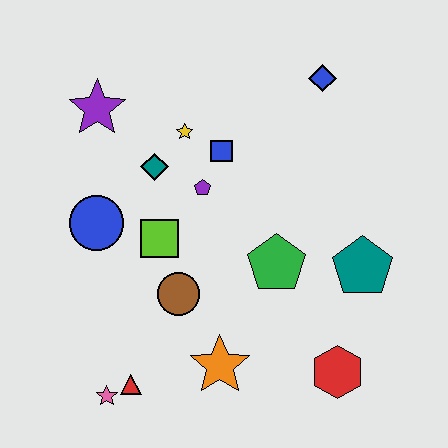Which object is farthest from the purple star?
The red hexagon is farthest from the purple star.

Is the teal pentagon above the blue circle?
No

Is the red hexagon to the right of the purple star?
Yes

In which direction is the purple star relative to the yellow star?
The purple star is to the left of the yellow star.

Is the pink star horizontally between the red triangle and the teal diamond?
No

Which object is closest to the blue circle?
The lime square is closest to the blue circle.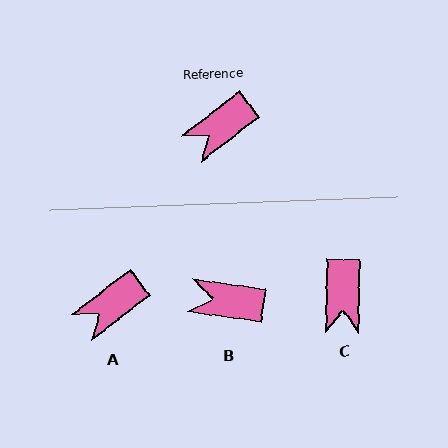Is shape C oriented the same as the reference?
No, it is off by about 52 degrees.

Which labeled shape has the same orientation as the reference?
A.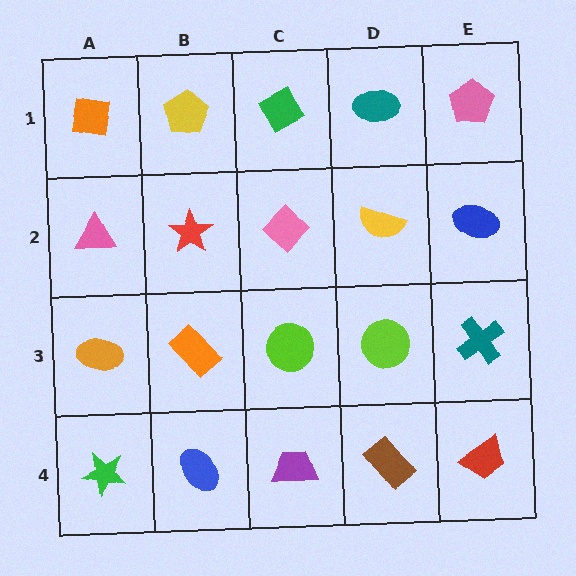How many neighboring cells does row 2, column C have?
4.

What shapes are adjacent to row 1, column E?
A blue ellipse (row 2, column E), a teal ellipse (row 1, column D).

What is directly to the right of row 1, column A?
A yellow pentagon.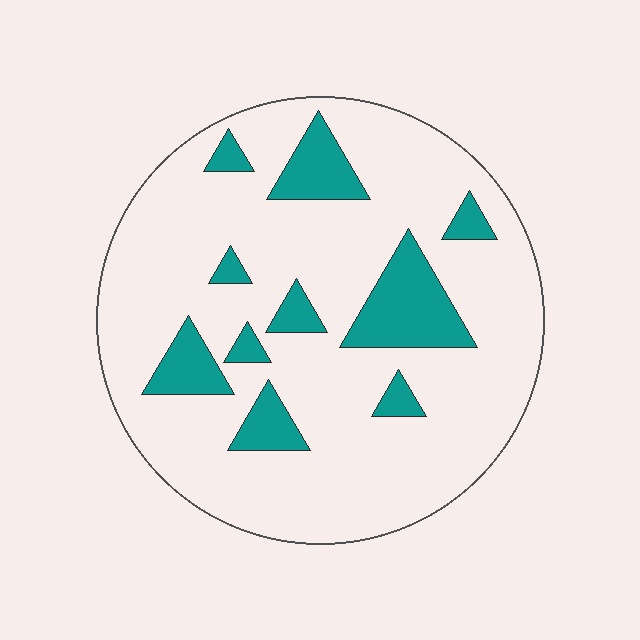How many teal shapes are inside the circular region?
10.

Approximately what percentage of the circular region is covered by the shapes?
Approximately 20%.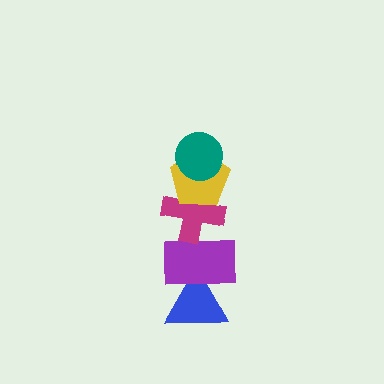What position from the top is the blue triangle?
The blue triangle is 5th from the top.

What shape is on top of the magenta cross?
The yellow pentagon is on top of the magenta cross.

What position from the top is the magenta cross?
The magenta cross is 3rd from the top.